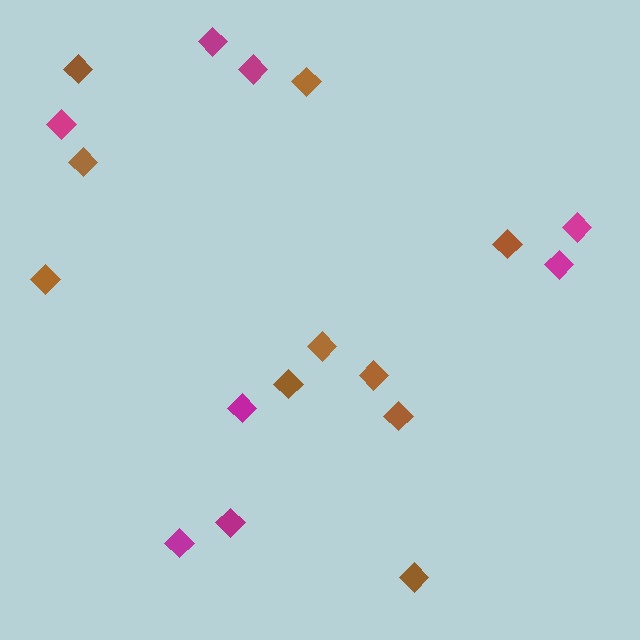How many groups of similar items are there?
There are 2 groups: one group of magenta diamonds (8) and one group of brown diamonds (10).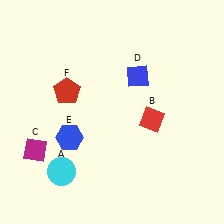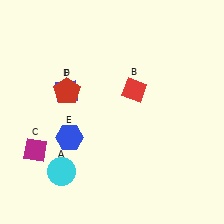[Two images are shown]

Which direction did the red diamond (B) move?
The red diamond (B) moved up.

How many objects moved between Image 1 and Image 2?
2 objects moved between the two images.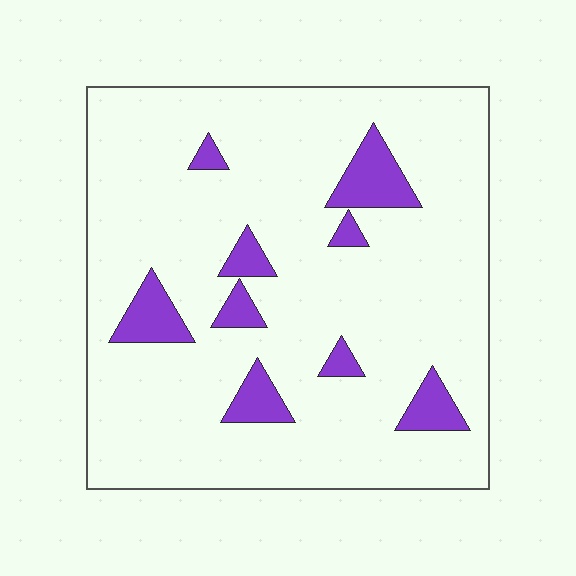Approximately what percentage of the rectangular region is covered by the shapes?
Approximately 10%.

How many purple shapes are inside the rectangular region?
9.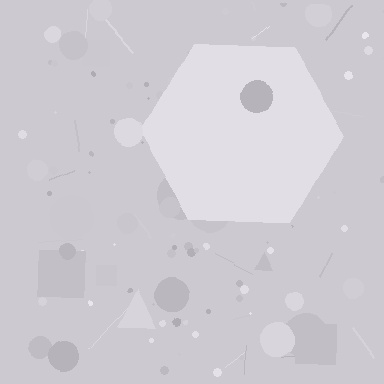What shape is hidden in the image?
A hexagon is hidden in the image.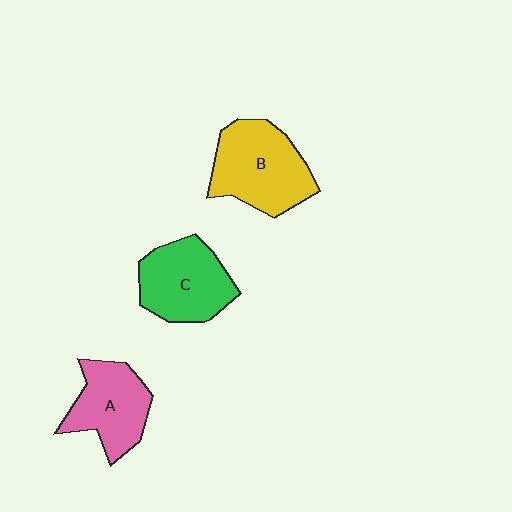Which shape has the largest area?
Shape B (yellow).